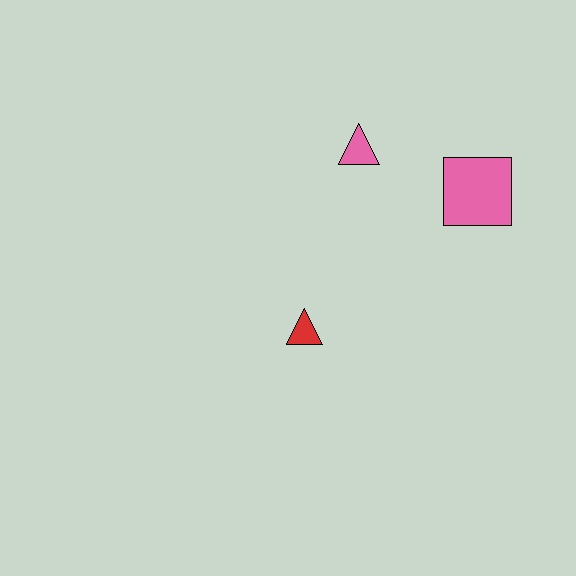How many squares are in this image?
There is 1 square.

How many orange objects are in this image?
There are no orange objects.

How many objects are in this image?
There are 3 objects.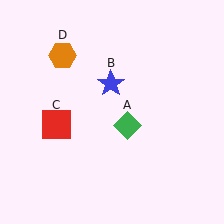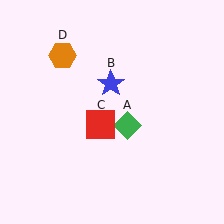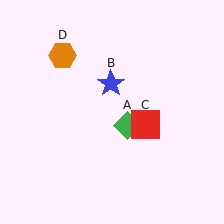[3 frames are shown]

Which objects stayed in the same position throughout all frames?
Green diamond (object A) and blue star (object B) and orange hexagon (object D) remained stationary.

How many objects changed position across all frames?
1 object changed position: red square (object C).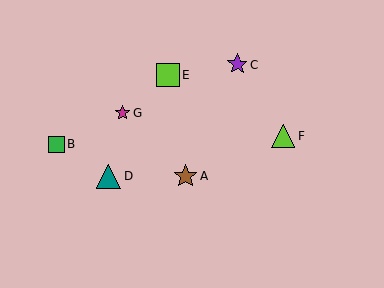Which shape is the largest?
The teal triangle (labeled D) is the largest.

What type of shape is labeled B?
Shape B is a green square.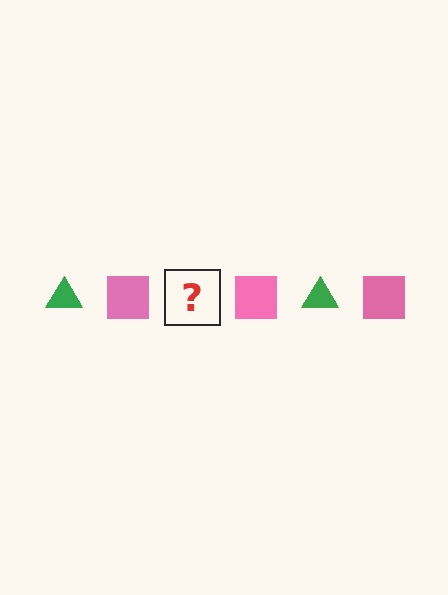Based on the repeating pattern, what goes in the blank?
The blank should be a green triangle.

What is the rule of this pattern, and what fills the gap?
The rule is that the pattern alternates between green triangle and pink square. The gap should be filled with a green triangle.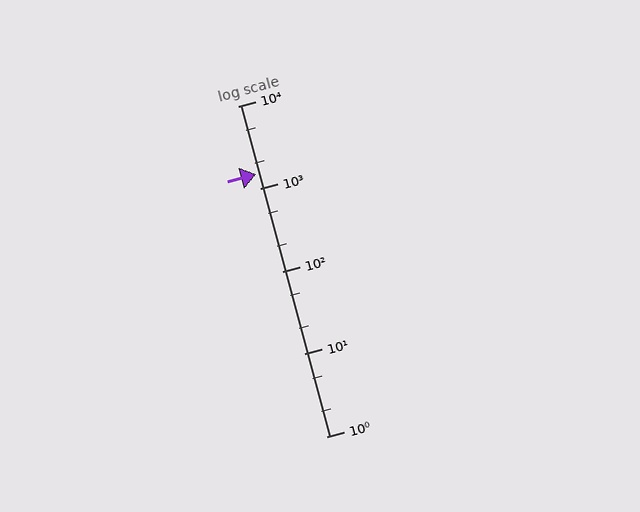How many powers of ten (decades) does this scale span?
The scale spans 4 decades, from 1 to 10000.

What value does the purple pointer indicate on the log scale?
The pointer indicates approximately 1500.